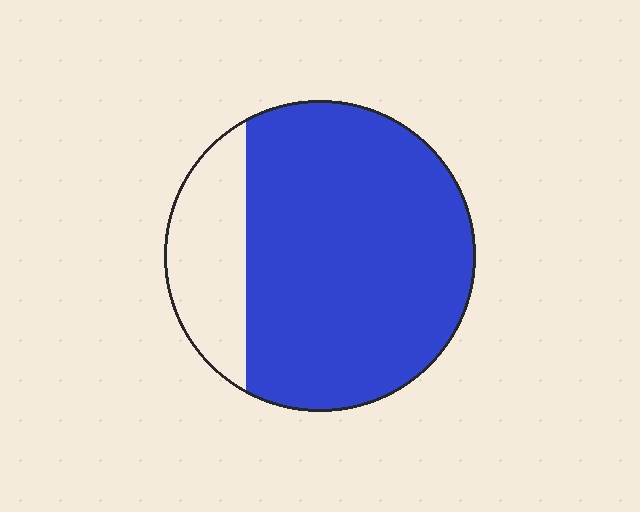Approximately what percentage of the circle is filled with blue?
Approximately 80%.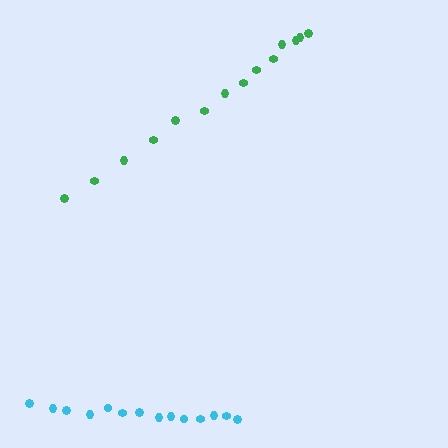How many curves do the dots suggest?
There are 2 distinct paths.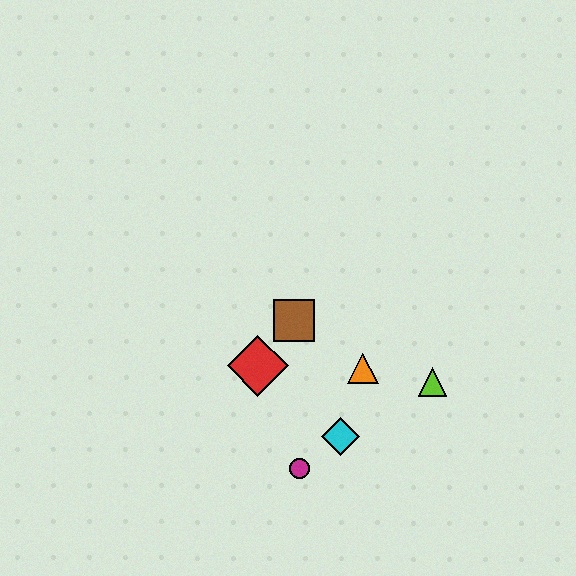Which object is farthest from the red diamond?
The lime triangle is farthest from the red diamond.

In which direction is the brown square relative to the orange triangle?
The brown square is to the left of the orange triangle.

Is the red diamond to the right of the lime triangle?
No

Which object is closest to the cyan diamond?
The magenta circle is closest to the cyan diamond.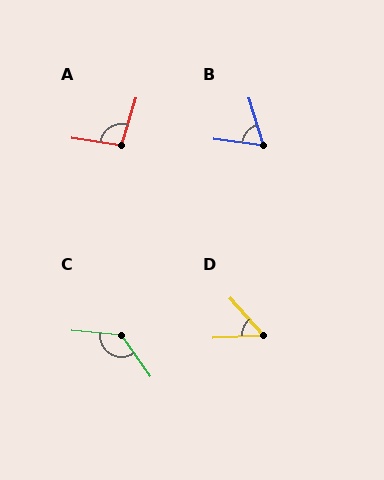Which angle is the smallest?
D, at approximately 51 degrees.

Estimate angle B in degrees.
Approximately 64 degrees.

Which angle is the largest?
C, at approximately 131 degrees.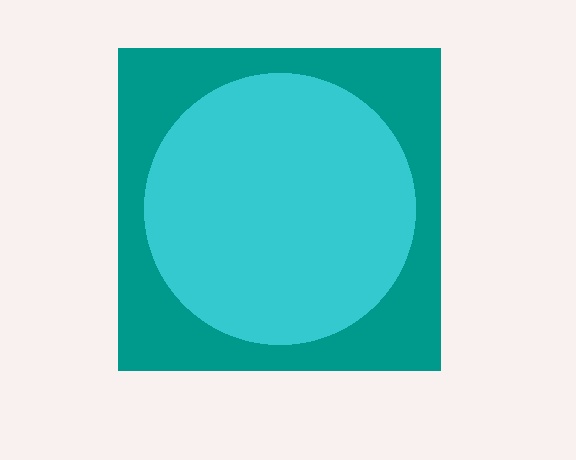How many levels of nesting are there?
2.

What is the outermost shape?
The teal square.